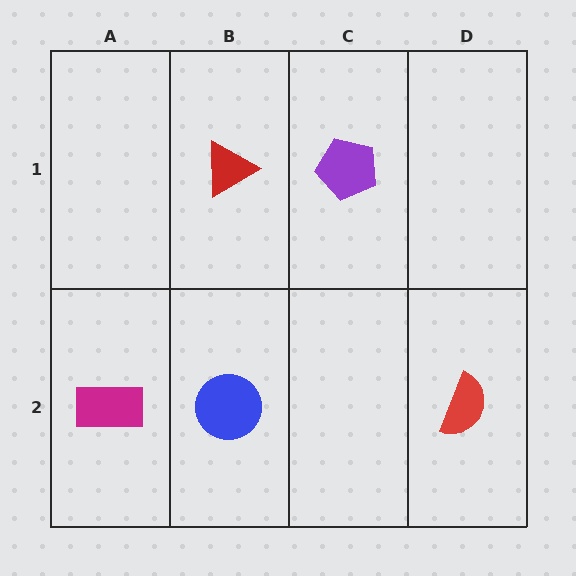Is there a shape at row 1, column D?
No, that cell is empty.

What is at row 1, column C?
A purple pentagon.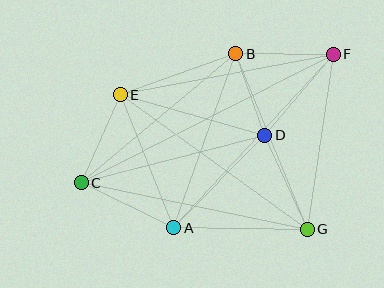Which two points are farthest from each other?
Points C and F are farthest from each other.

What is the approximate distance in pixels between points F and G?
The distance between F and G is approximately 177 pixels.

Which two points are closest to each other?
Points B and D are closest to each other.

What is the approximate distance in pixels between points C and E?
The distance between C and E is approximately 96 pixels.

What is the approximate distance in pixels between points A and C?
The distance between A and C is approximately 103 pixels.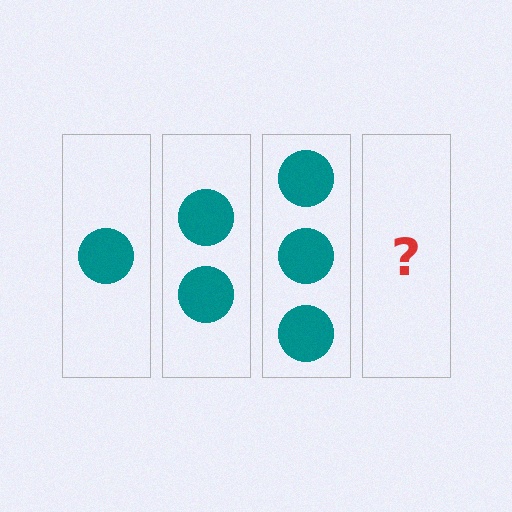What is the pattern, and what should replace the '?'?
The pattern is that each step adds one more circle. The '?' should be 4 circles.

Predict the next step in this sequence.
The next step is 4 circles.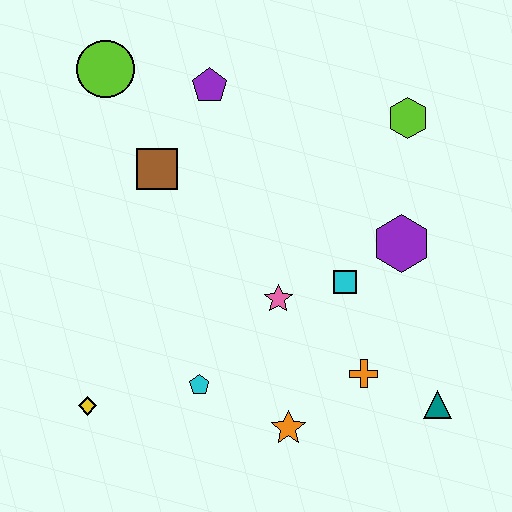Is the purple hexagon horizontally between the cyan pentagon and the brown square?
No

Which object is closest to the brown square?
The purple pentagon is closest to the brown square.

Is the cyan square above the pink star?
Yes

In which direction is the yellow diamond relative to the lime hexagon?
The yellow diamond is to the left of the lime hexagon.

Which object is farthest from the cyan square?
The lime circle is farthest from the cyan square.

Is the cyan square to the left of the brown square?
No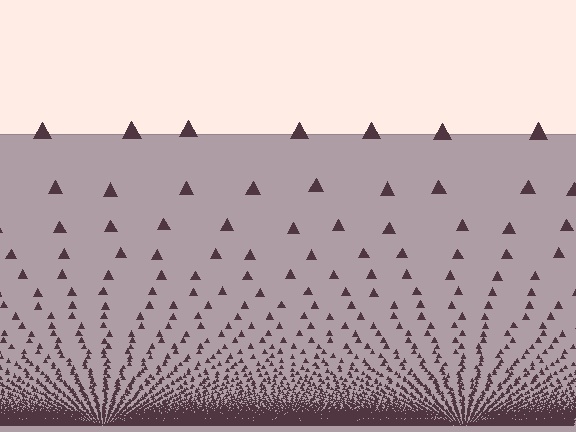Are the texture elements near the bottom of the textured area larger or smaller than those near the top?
Smaller. The gradient is inverted — elements near the bottom are smaller and denser.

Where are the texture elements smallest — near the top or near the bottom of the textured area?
Near the bottom.